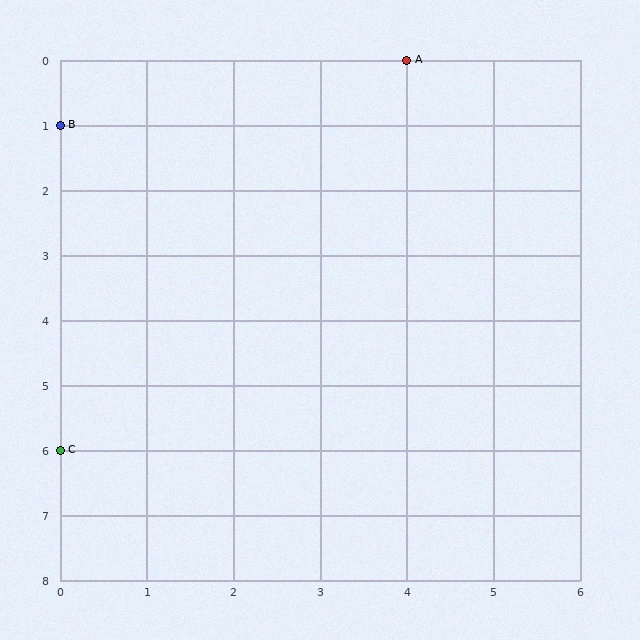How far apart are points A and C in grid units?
Points A and C are 4 columns and 6 rows apart (about 7.2 grid units diagonally).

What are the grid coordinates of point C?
Point C is at grid coordinates (0, 6).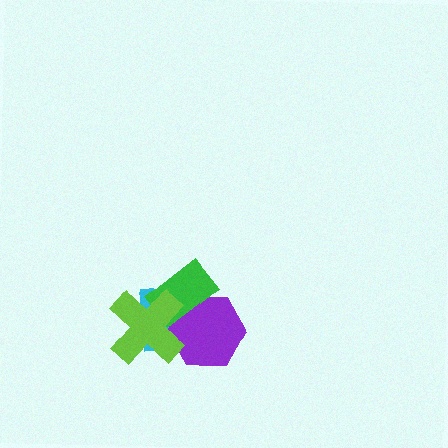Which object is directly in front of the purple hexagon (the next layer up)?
The green rectangle is directly in front of the purple hexagon.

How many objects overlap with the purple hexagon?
3 objects overlap with the purple hexagon.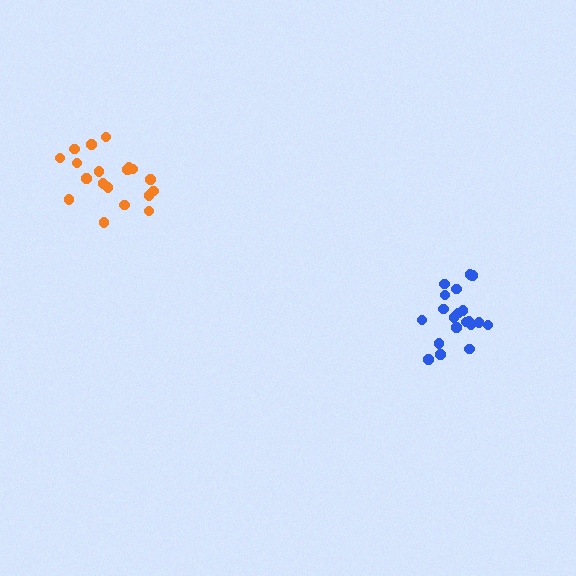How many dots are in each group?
Group 1: 20 dots, Group 2: 20 dots (40 total).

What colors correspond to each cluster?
The clusters are colored: blue, orange.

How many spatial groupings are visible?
There are 2 spatial groupings.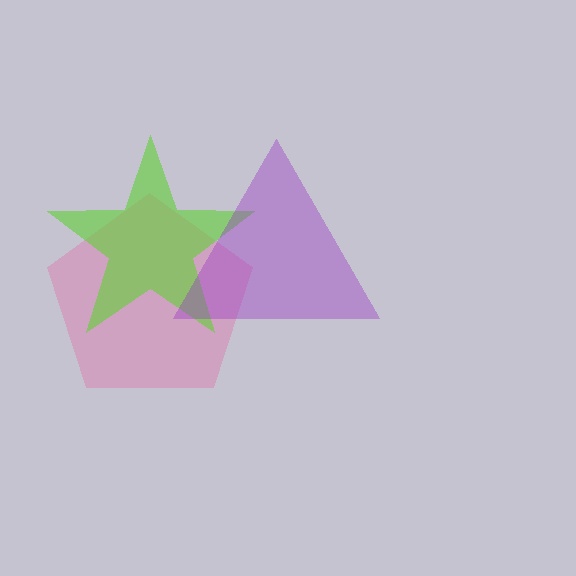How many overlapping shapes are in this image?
There are 3 overlapping shapes in the image.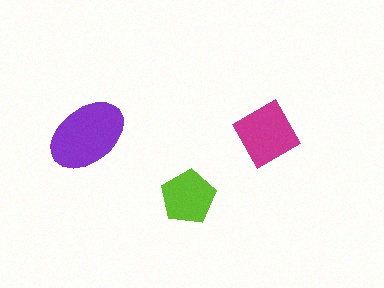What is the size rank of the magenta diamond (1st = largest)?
2nd.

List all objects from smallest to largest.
The lime pentagon, the magenta diamond, the purple ellipse.